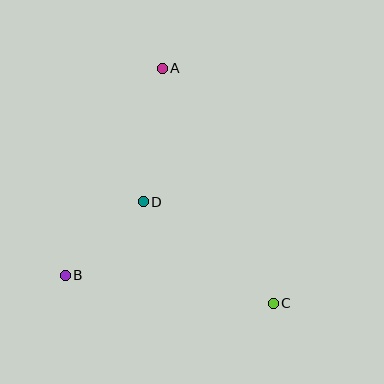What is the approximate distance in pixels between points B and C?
The distance between B and C is approximately 210 pixels.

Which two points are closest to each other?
Points B and D are closest to each other.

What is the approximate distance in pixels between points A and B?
The distance between A and B is approximately 228 pixels.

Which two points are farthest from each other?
Points A and C are farthest from each other.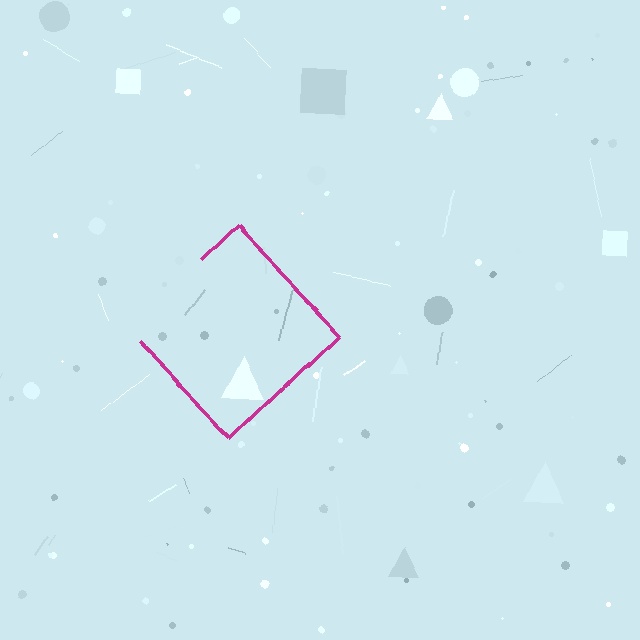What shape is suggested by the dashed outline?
The dashed outline suggests a diamond.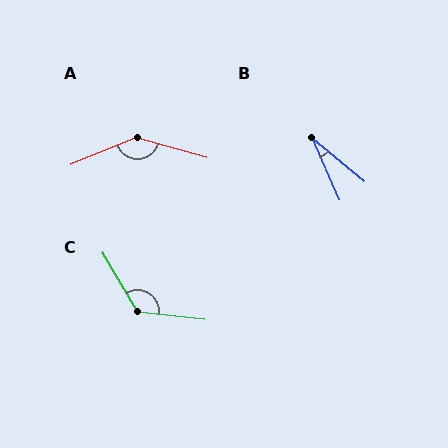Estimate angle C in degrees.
Approximately 127 degrees.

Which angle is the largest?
A, at approximately 142 degrees.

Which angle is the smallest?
B, at approximately 27 degrees.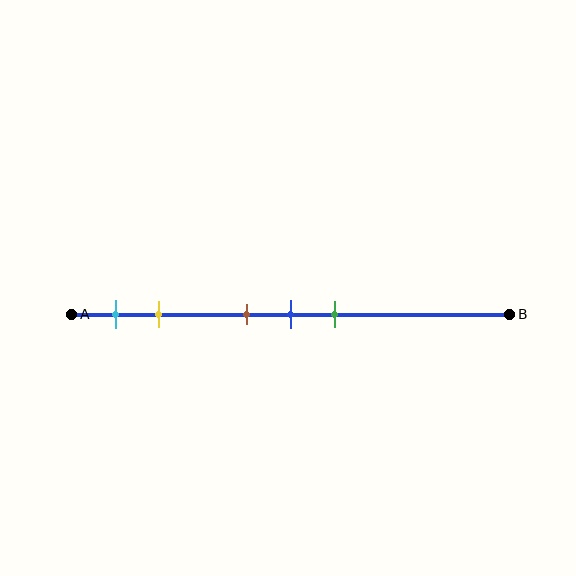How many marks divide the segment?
There are 5 marks dividing the segment.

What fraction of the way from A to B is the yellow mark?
The yellow mark is approximately 20% (0.2) of the way from A to B.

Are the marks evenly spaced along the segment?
No, the marks are not evenly spaced.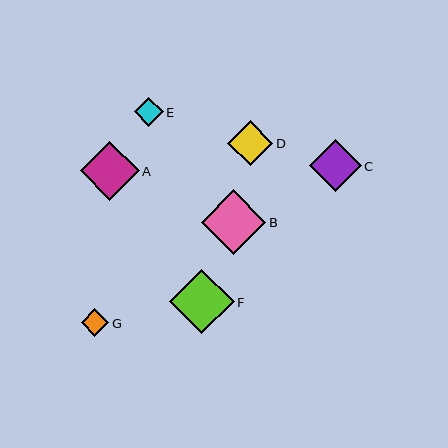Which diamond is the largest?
Diamond B is the largest with a size of approximately 65 pixels.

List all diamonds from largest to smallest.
From largest to smallest: B, F, A, C, D, E, G.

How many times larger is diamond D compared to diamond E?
Diamond D is approximately 1.6 times the size of diamond E.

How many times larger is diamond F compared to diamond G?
Diamond F is approximately 2.3 times the size of diamond G.